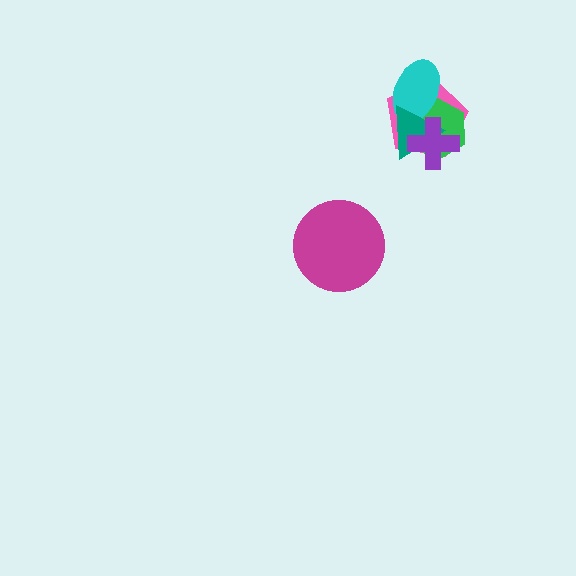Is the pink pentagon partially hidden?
Yes, it is partially covered by another shape.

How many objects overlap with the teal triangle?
4 objects overlap with the teal triangle.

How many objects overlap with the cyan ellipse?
3 objects overlap with the cyan ellipse.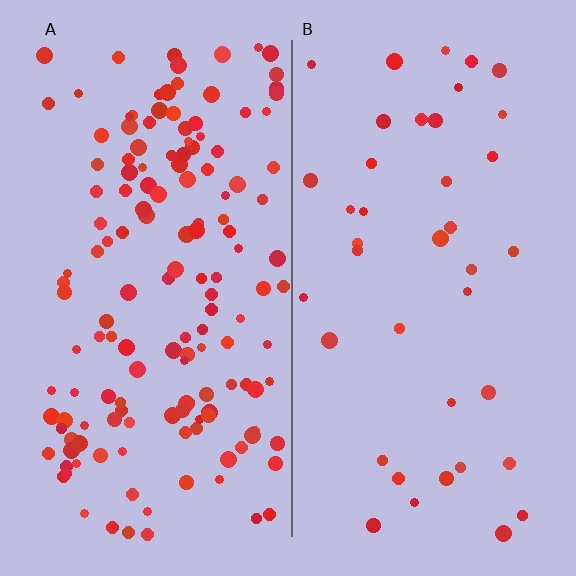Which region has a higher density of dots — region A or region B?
A (the left).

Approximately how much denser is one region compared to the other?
Approximately 3.7× — region A over region B.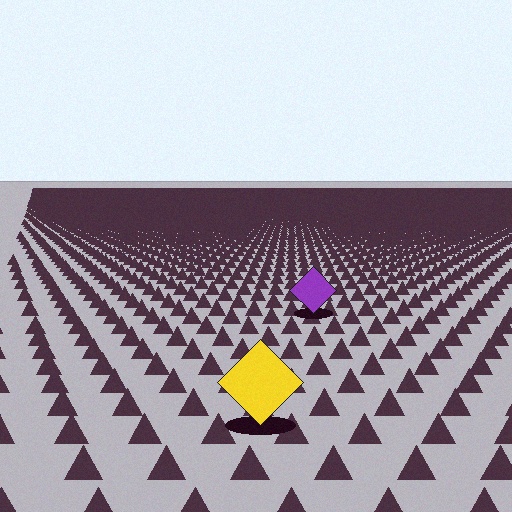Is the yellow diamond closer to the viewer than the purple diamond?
Yes. The yellow diamond is closer — you can tell from the texture gradient: the ground texture is coarser near it.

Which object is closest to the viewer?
The yellow diamond is closest. The texture marks near it are larger and more spread out.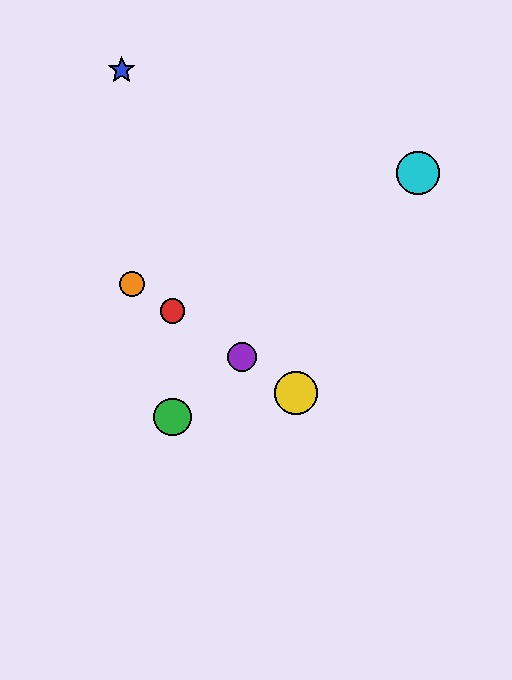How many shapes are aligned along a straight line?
4 shapes (the red circle, the yellow circle, the purple circle, the orange circle) are aligned along a straight line.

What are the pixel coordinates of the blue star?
The blue star is at (122, 70).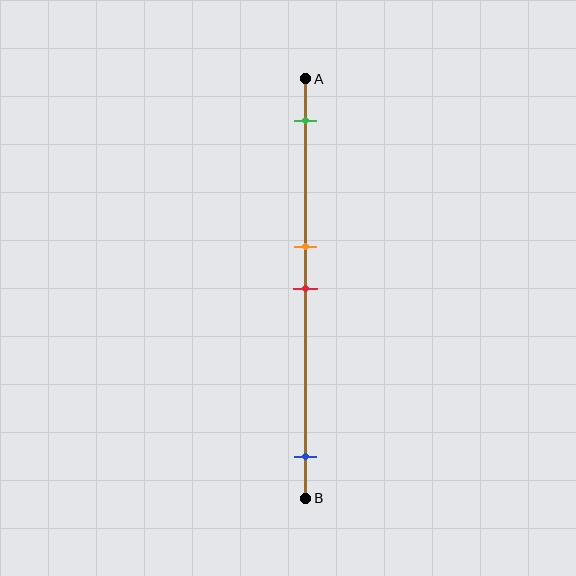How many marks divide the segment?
There are 4 marks dividing the segment.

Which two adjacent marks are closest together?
The orange and red marks are the closest adjacent pair.